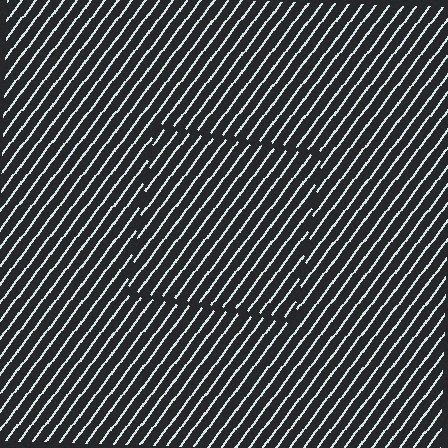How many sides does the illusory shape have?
4 sides — the line-ends trace a square.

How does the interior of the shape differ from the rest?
The interior of the shape contains the same grating, shifted by half a period — the contour is defined by the phase discontinuity where line-ends from the inner and outer gratings abut.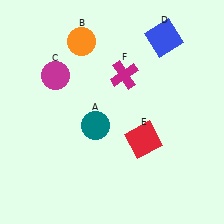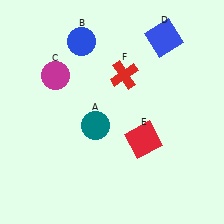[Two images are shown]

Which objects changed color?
B changed from orange to blue. F changed from magenta to red.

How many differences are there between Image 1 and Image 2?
There are 2 differences between the two images.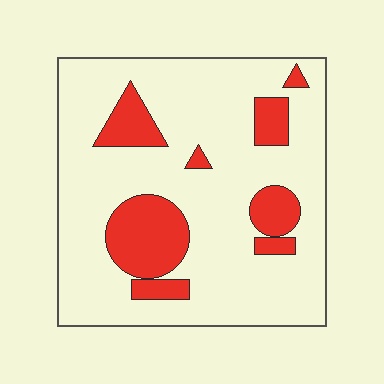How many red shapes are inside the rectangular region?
8.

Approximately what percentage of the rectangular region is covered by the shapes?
Approximately 20%.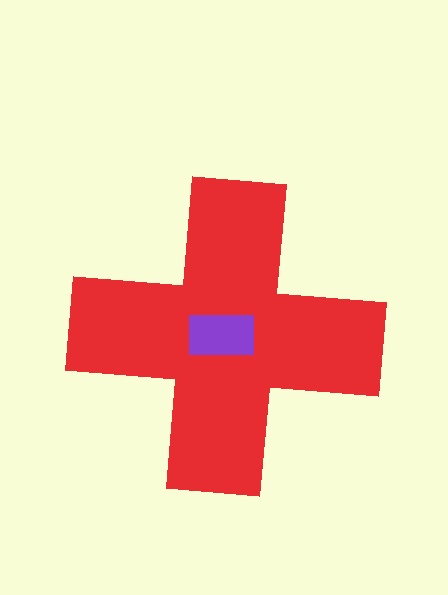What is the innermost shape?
The purple rectangle.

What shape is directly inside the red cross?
The purple rectangle.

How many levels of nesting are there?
2.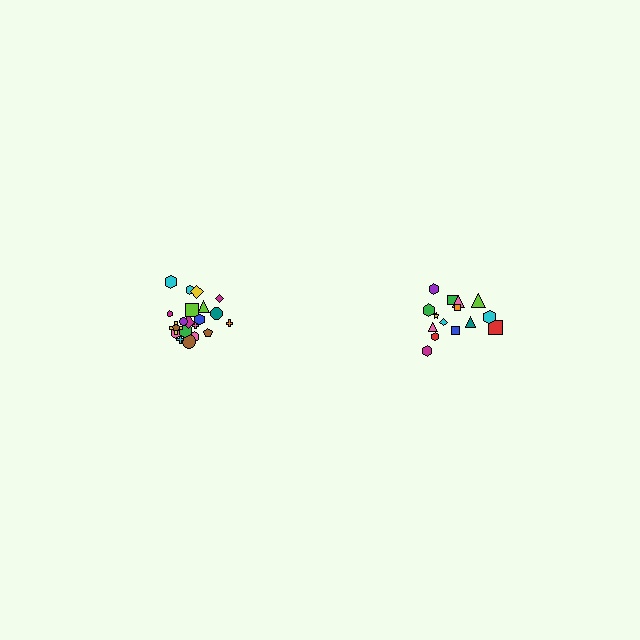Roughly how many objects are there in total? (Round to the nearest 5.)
Roughly 35 objects in total.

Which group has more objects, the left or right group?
The left group.